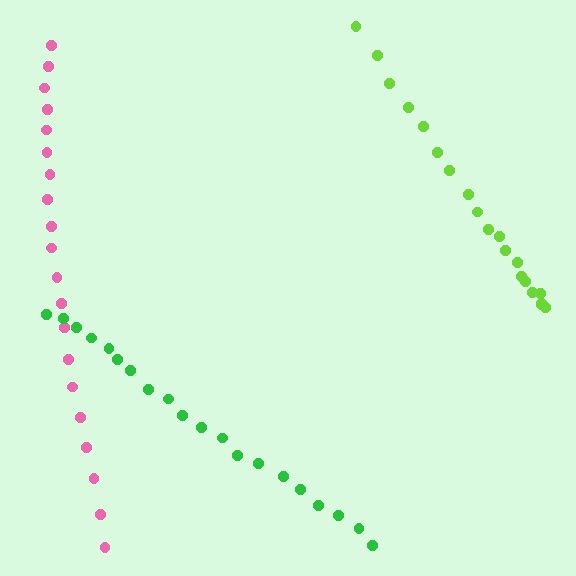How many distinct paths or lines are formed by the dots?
There are 3 distinct paths.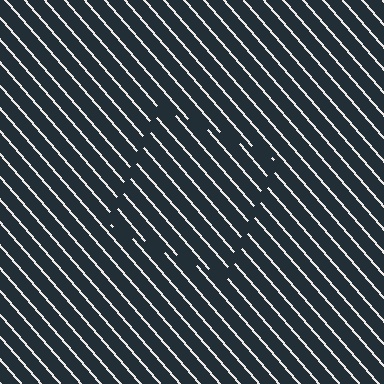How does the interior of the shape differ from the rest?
The interior of the shape contains the same grating, shifted by half a period — the contour is defined by the phase discontinuity where line-ends from the inner and outer gratings abut.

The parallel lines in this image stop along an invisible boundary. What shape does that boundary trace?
An illusory square. The interior of the shape contains the same grating, shifted by half a period — the contour is defined by the phase discontinuity where line-ends from the inner and outer gratings abut.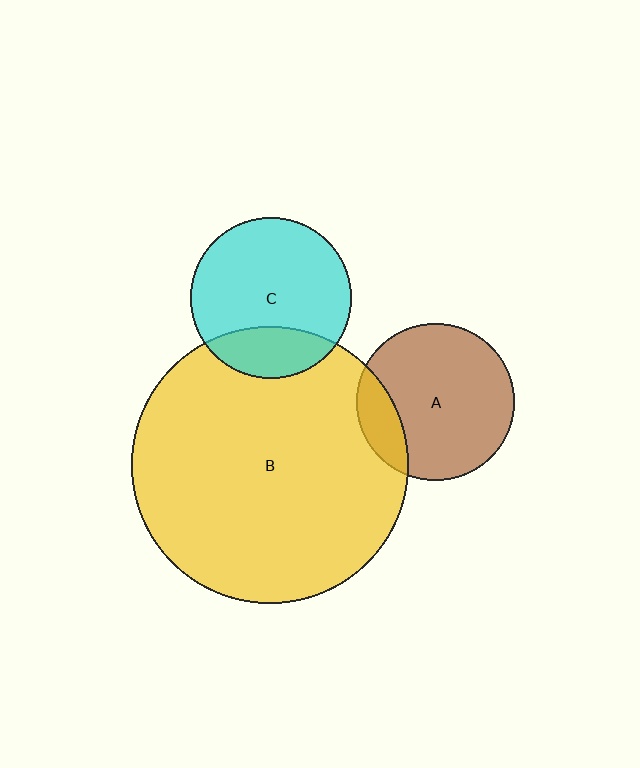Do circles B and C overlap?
Yes.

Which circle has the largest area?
Circle B (yellow).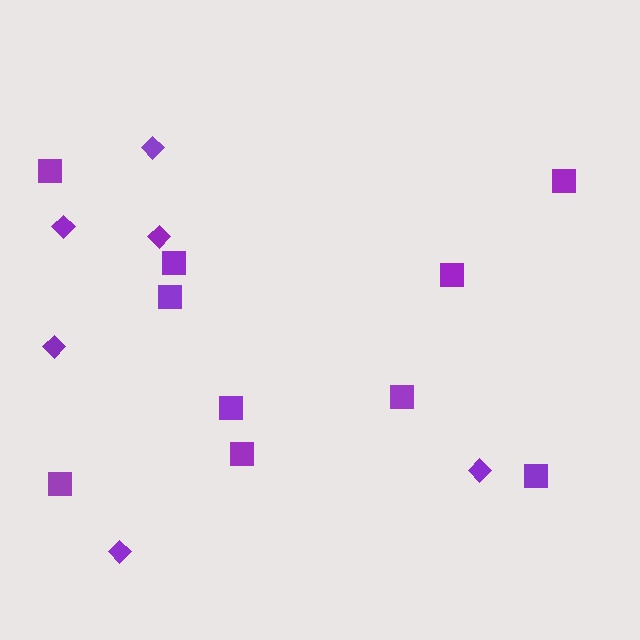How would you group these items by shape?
There are 2 groups: one group of squares (10) and one group of diamonds (6).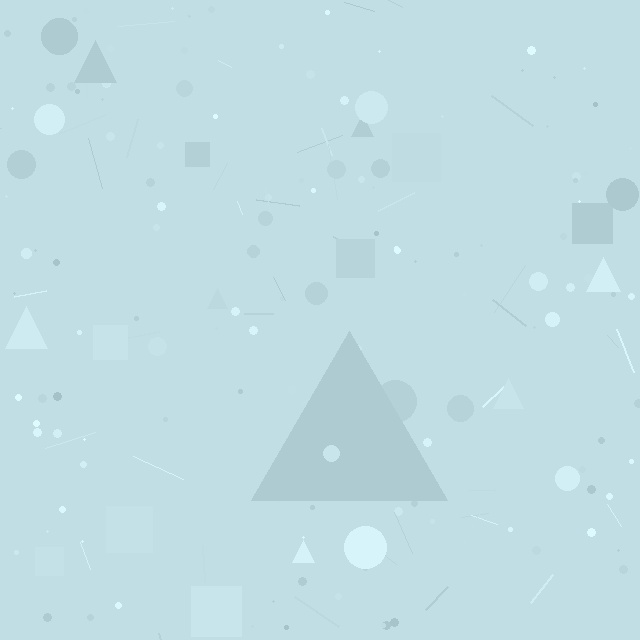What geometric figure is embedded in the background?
A triangle is embedded in the background.